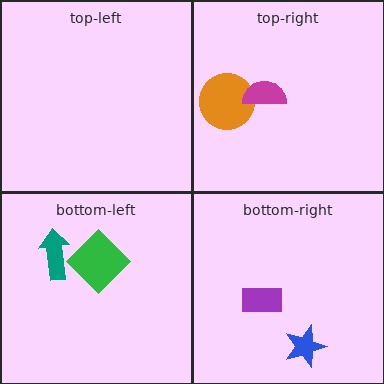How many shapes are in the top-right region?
2.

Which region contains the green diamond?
The bottom-left region.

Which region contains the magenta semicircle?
The top-right region.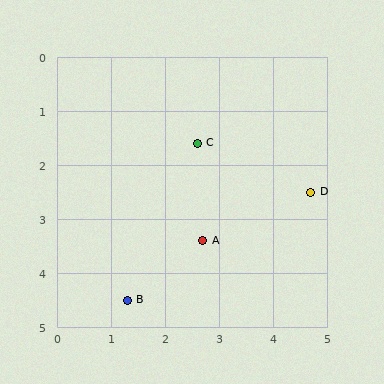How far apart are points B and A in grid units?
Points B and A are about 1.8 grid units apart.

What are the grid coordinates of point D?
Point D is at approximately (4.7, 2.5).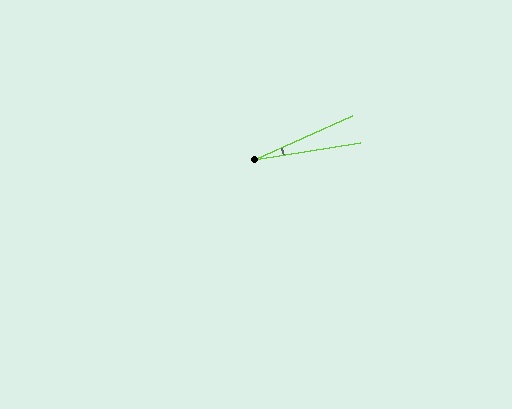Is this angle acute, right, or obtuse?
It is acute.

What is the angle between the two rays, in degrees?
Approximately 15 degrees.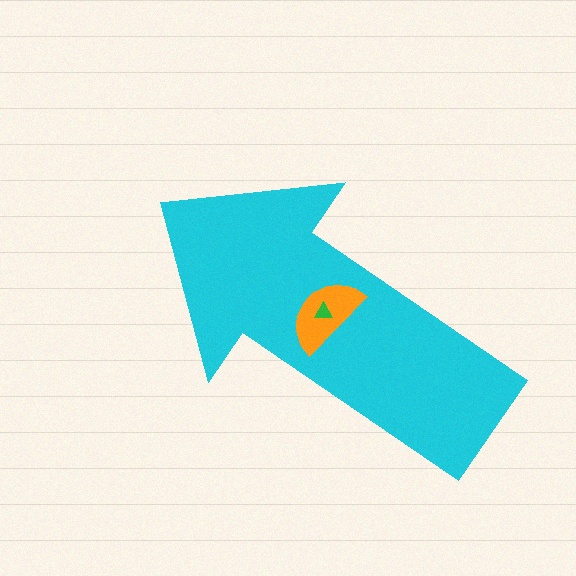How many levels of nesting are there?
3.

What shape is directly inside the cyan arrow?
The orange semicircle.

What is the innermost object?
The green triangle.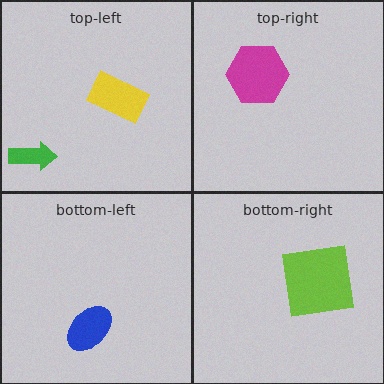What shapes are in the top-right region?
The magenta hexagon.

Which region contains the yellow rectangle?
The top-left region.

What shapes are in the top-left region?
The yellow rectangle, the green arrow.